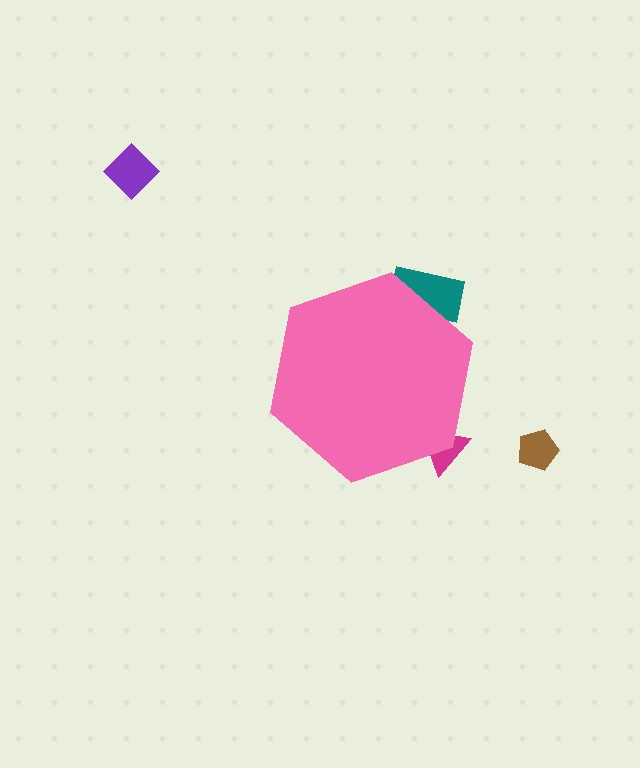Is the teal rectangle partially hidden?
Yes, the teal rectangle is partially hidden behind the pink hexagon.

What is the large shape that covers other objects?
A pink hexagon.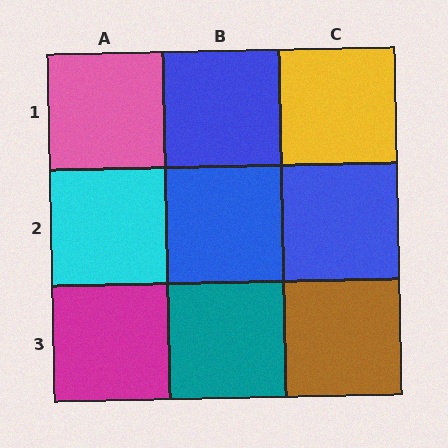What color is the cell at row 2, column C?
Blue.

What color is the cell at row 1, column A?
Pink.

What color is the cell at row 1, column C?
Yellow.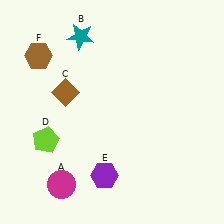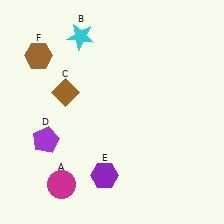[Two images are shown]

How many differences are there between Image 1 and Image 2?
There are 2 differences between the two images.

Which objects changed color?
B changed from teal to cyan. D changed from lime to purple.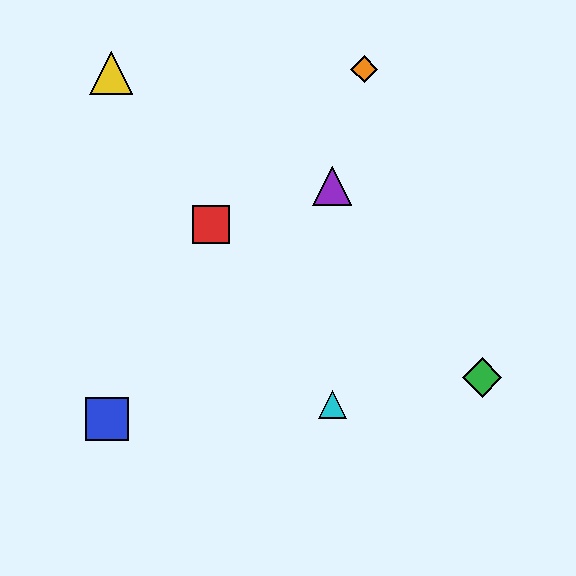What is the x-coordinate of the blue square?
The blue square is at x≈107.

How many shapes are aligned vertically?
2 shapes (the purple triangle, the cyan triangle) are aligned vertically.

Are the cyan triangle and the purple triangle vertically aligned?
Yes, both are at x≈332.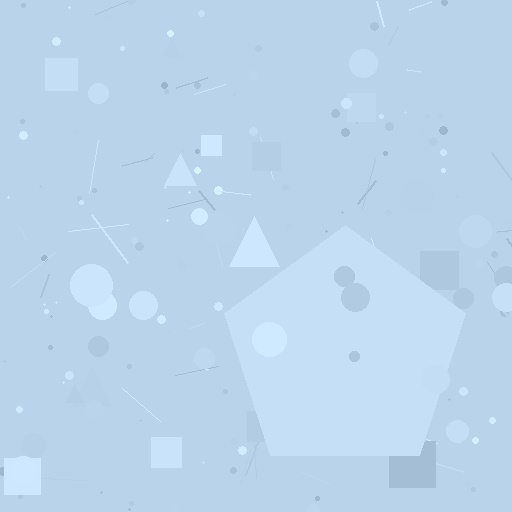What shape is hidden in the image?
A pentagon is hidden in the image.